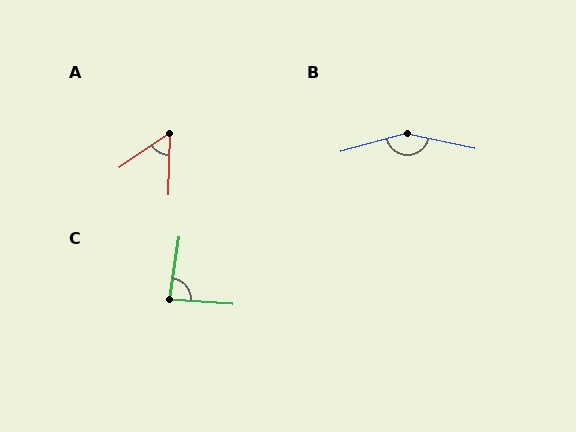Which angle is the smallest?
A, at approximately 54 degrees.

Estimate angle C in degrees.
Approximately 85 degrees.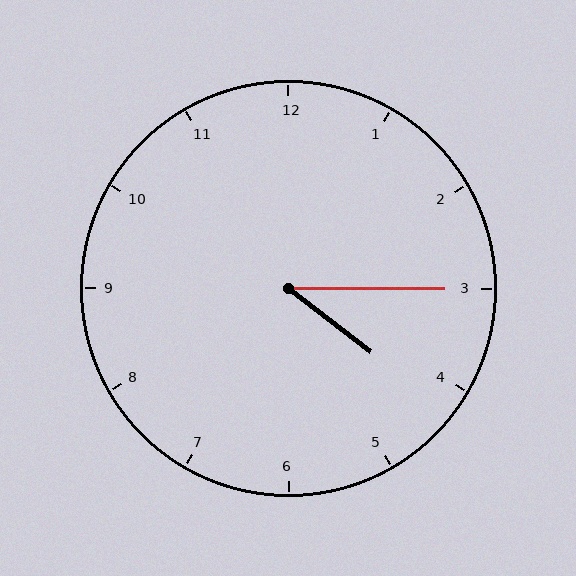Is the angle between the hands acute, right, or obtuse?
It is acute.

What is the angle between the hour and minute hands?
Approximately 38 degrees.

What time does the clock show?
4:15.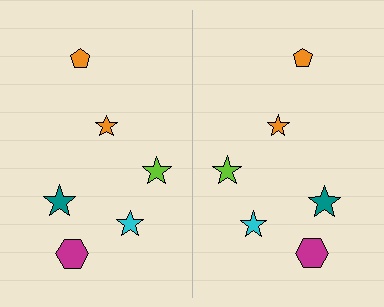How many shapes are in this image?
There are 12 shapes in this image.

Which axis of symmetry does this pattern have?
The pattern has a vertical axis of symmetry running through the center of the image.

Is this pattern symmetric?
Yes, this pattern has bilateral (reflection) symmetry.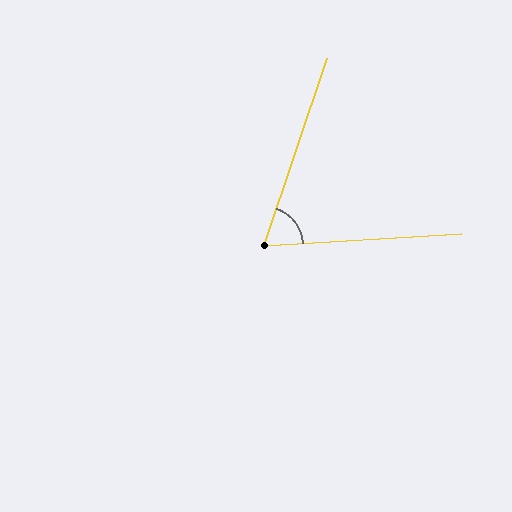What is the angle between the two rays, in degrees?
Approximately 68 degrees.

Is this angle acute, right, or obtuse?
It is acute.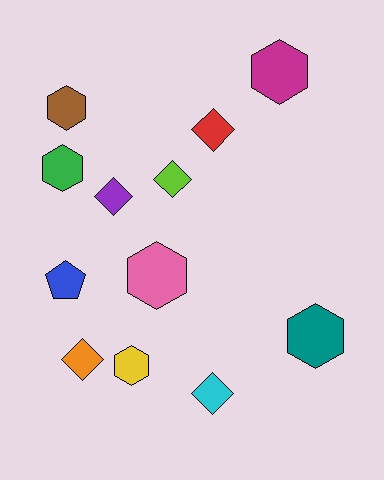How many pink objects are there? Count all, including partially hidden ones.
There is 1 pink object.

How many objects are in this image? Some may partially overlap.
There are 12 objects.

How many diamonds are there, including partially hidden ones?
There are 5 diamonds.